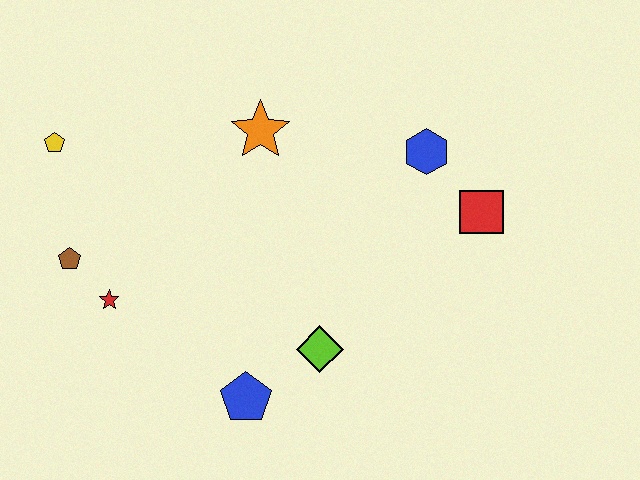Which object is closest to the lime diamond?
The blue pentagon is closest to the lime diamond.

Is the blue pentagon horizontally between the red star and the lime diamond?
Yes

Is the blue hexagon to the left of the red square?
Yes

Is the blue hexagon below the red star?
No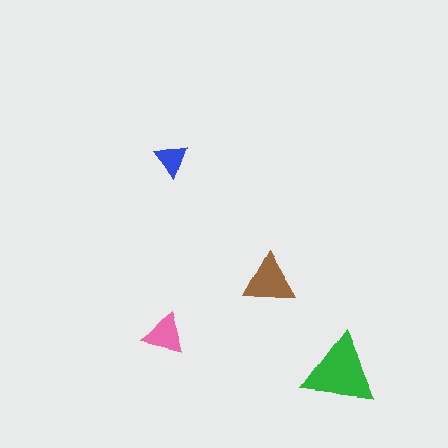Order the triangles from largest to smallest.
the green one, the brown one, the pink one, the blue one.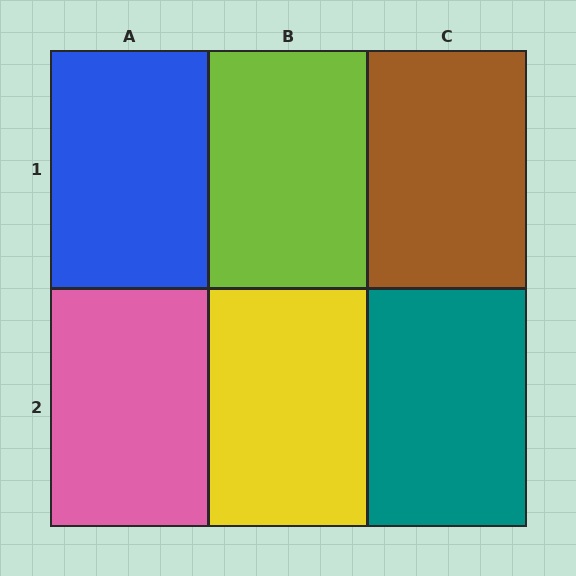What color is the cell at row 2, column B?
Yellow.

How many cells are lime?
1 cell is lime.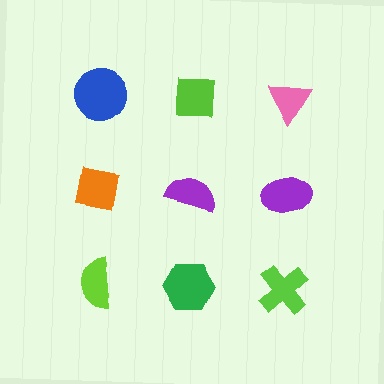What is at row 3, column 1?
A lime semicircle.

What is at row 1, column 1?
A blue circle.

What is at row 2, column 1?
An orange square.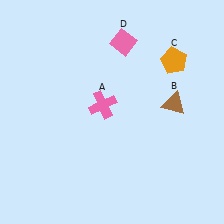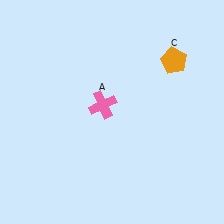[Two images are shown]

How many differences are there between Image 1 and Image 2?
There are 2 differences between the two images.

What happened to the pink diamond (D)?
The pink diamond (D) was removed in Image 2. It was in the top-right area of Image 1.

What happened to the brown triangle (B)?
The brown triangle (B) was removed in Image 2. It was in the top-right area of Image 1.